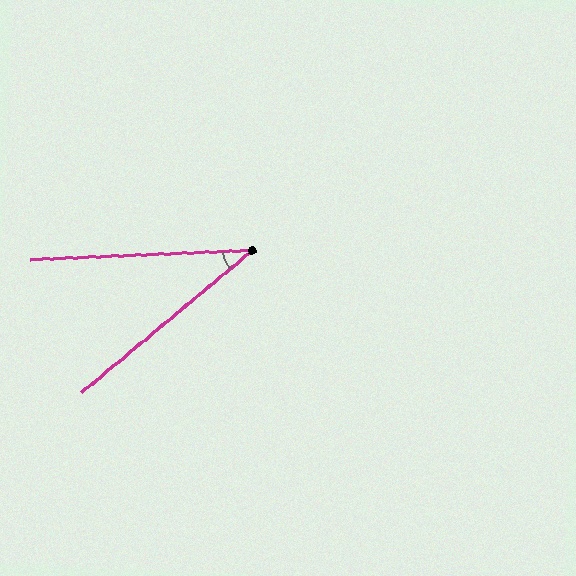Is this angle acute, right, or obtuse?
It is acute.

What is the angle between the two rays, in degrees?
Approximately 37 degrees.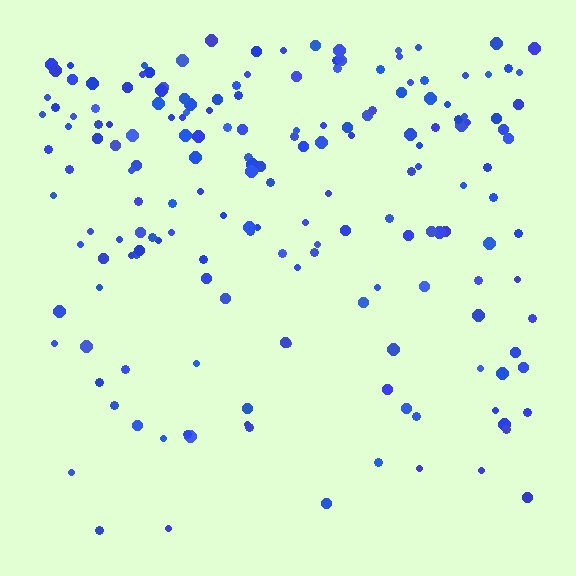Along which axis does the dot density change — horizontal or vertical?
Vertical.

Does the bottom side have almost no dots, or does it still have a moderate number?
Still a moderate number, just noticeably fewer than the top.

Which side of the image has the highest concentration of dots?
The top.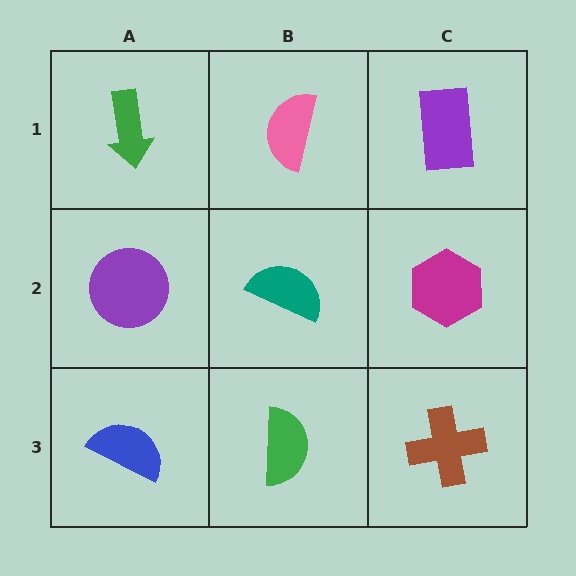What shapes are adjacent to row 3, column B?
A teal semicircle (row 2, column B), a blue semicircle (row 3, column A), a brown cross (row 3, column C).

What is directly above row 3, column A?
A purple circle.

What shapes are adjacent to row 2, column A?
A green arrow (row 1, column A), a blue semicircle (row 3, column A), a teal semicircle (row 2, column B).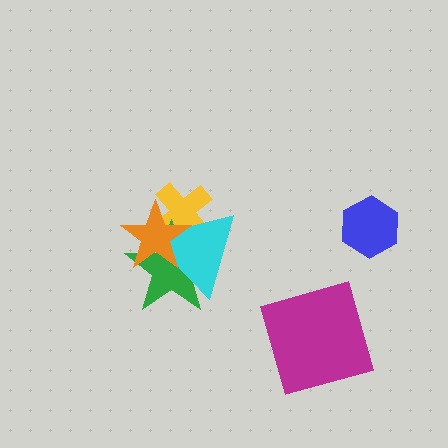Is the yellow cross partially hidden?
Yes, it is partially covered by another shape.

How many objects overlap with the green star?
3 objects overlap with the green star.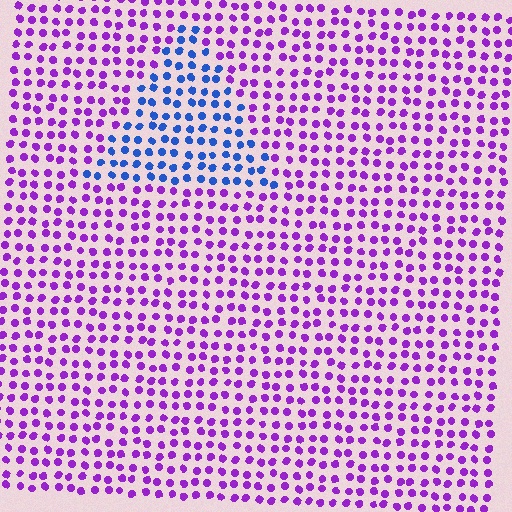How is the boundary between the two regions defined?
The boundary is defined purely by a slight shift in hue (about 60 degrees). Spacing, size, and orientation are identical on both sides.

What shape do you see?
I see a triangle.